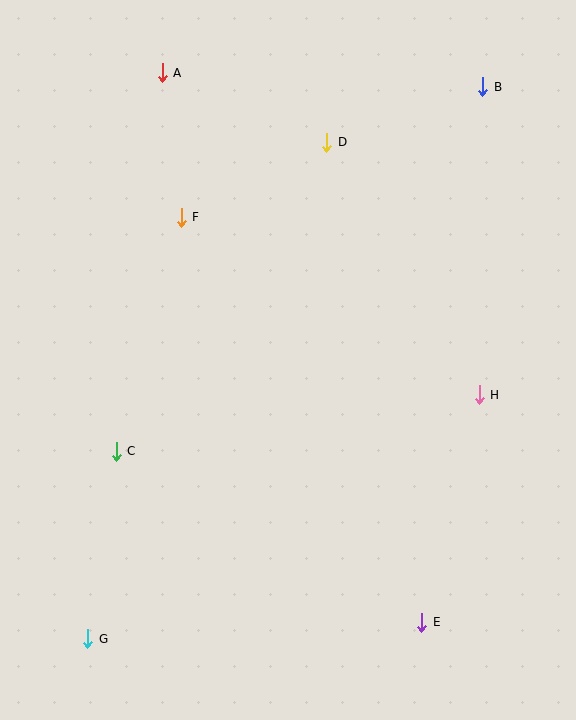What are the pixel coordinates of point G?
Point G is at (88, 639).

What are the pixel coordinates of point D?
Point D is at (327, 142).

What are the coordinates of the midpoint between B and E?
The midpoint between B and E is at (452, 354).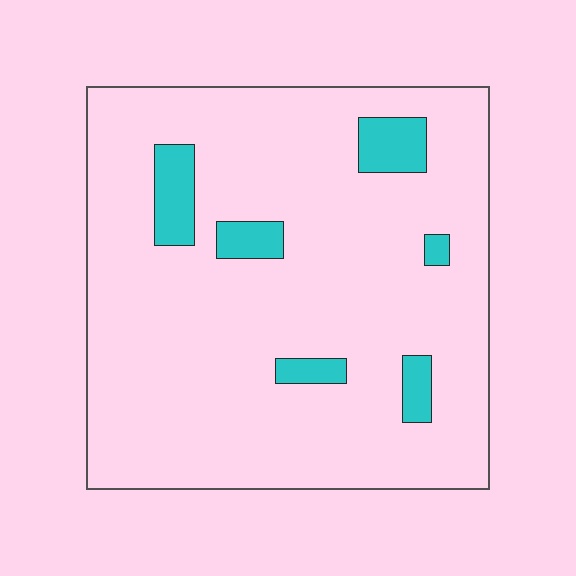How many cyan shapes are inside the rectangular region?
6.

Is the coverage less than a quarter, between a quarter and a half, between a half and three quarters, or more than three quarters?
Less than a quarter.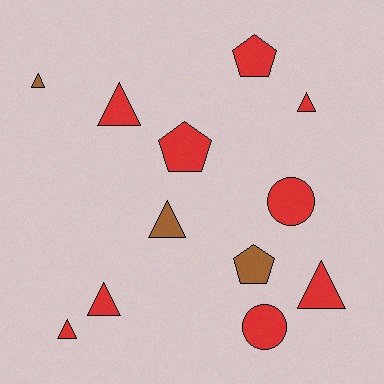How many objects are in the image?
There are 12 objects.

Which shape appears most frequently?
Triangle, with 7 objects.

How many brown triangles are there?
There are 2 brown triangles.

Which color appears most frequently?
Red, with 9 objects.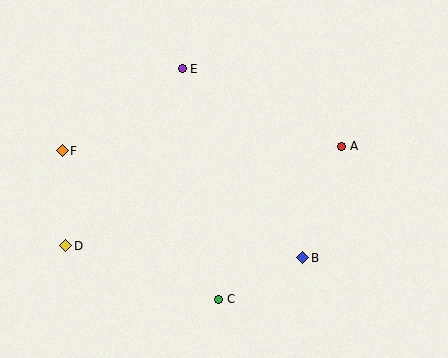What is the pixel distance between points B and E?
The distance between B and E is 224 pixels.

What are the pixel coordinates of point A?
Point A is at (342, 146).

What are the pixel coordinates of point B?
Point B is at (303, 258).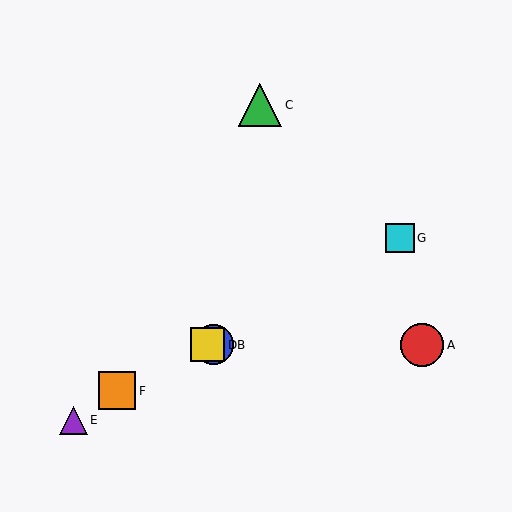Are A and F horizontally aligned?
No, A is at y≈345 and F is at y≈391.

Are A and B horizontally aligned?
Yes, both are at y≈345.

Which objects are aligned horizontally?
Objects A, B, D are aligned horizontally.